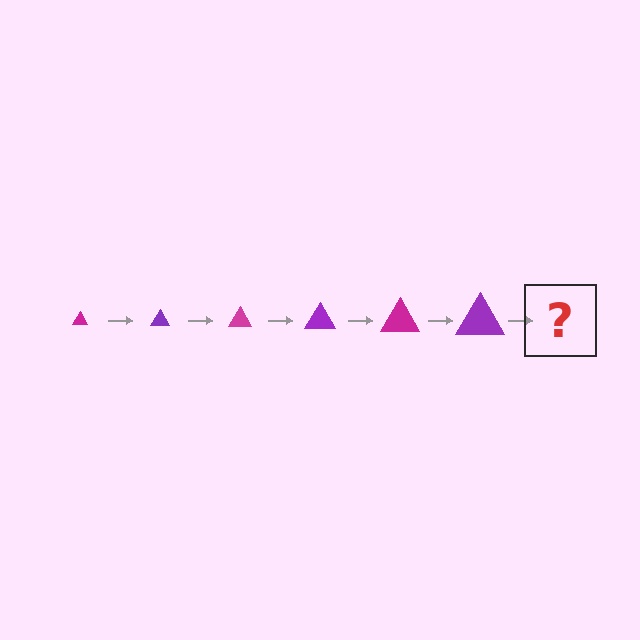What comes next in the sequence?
The next element should be a magenta triangle, larger than the previous one.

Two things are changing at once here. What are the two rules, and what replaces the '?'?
The two rules are that the triangle grows larger each step and the color cycles through magenta and purple. The '?' should be a magenta triangle, larger than the previous one.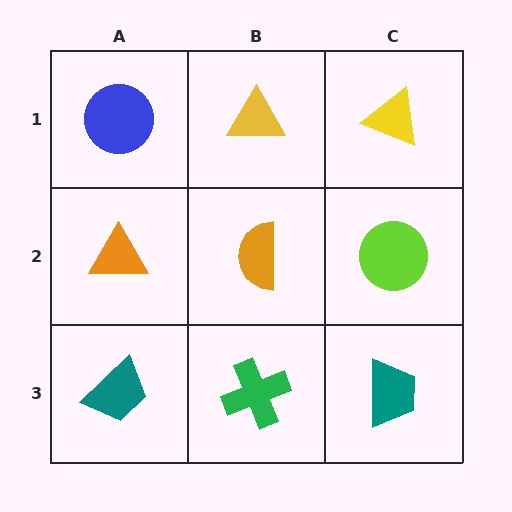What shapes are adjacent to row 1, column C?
A lime circle (row 2, column C), a yellow triangle (row 1, column B).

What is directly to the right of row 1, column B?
A yellow triangle.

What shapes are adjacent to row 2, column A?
A blue circle (row 1, column A), a teal trapezoid (row 3, column A), an orange semicircle (row 2, column B).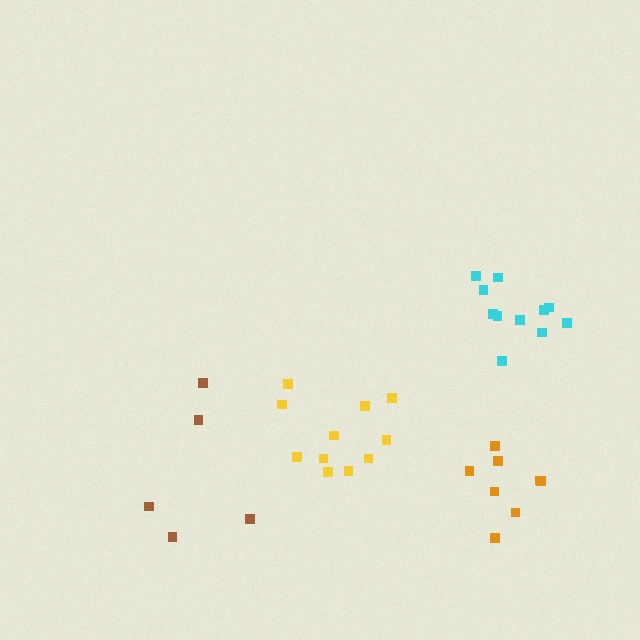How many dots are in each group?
Group 1: 5 dots, Group 2: 8 dots, Group 3: 11 dots, Group 4: 11 dots (35 total).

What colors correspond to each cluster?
The clusters are colored: brown, orange, cyan, yellow.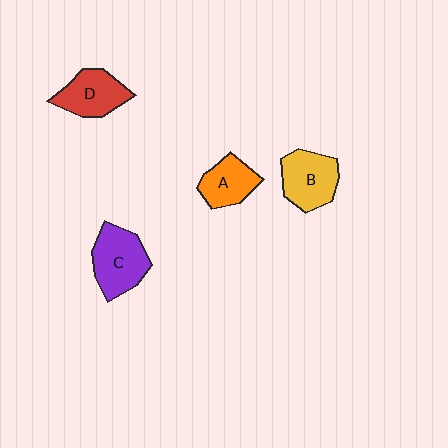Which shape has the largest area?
Shape C (purple).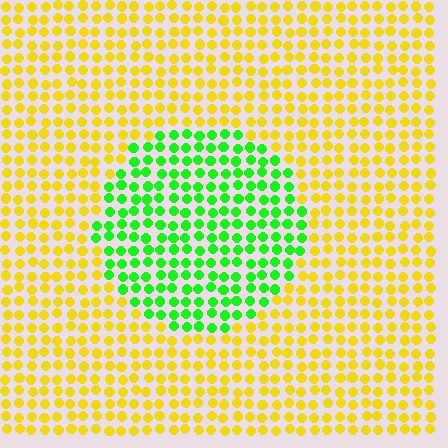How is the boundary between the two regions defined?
The boundary is defined purely by a slight shift in hue (about 67 degrees). Spacing, size, and orientation are identical on both sides.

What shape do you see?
I see a circle.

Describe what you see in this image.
The image is filled with small yellow elements in a uniform arrangement. A circle-shaped region is visible where the elements are tinted to a slightly different hue, forming a subtle color boundary.